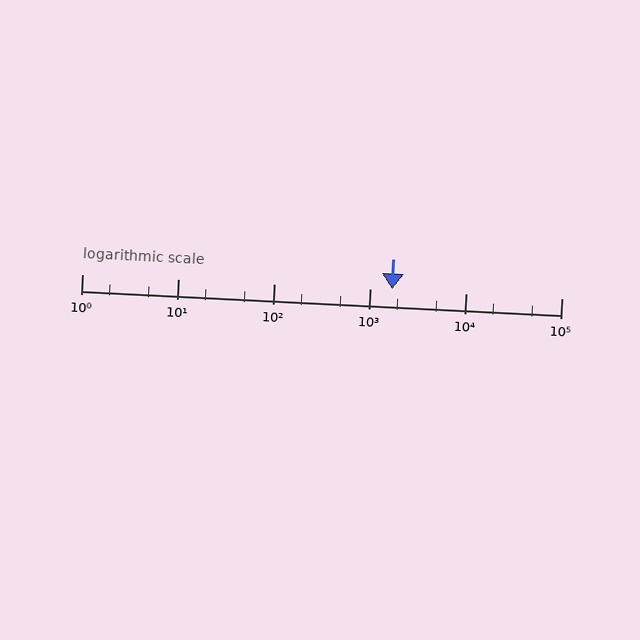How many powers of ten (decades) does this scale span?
The scale spans 5 decades, from 1 to 100000.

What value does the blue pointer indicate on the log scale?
The pointer indicates approximately 1700.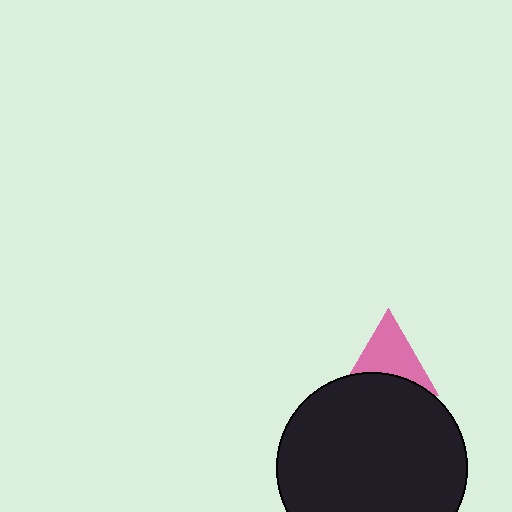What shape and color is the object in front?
The object in front is a black circle.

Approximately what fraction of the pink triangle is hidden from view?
Roughly 37% of the pink triangle is hidden behind the black circle.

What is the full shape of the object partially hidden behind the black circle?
The partially hidden object is a pink triangle.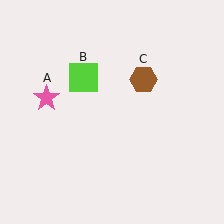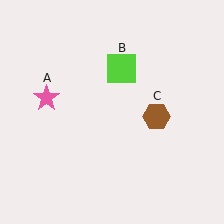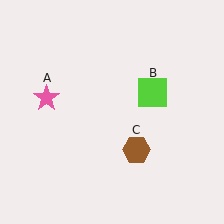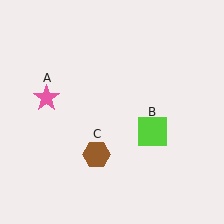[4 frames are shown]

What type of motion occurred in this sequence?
The lime square (object B), brown hexagon (object C) rotated clockwise around the center of the scene.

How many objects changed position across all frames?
2 objects changed position: lime square (object B), brown hexagon (object C).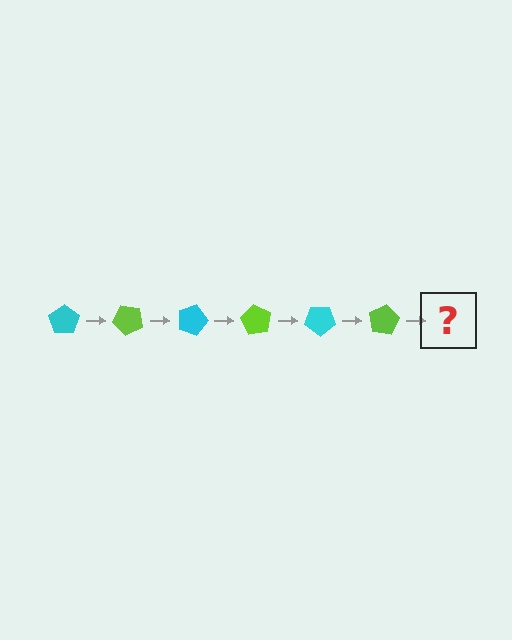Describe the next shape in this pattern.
It should be a cyan pentagon, rotated 270 degrees from the start.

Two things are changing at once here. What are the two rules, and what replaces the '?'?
The two rules are that it rotates 45 degrees each step and the color cycles through cyan and lime. The '?' should be a cyan pentagon, rotated 270 degrees from the start.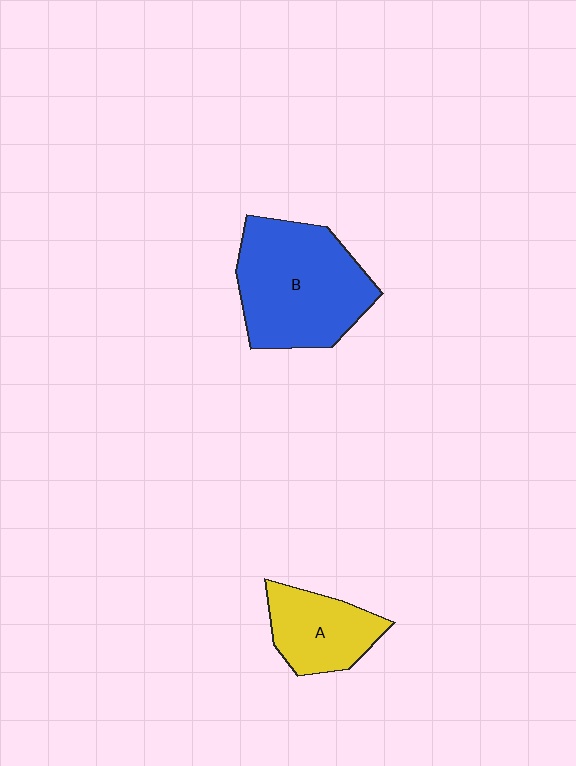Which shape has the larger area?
Shape B (blue).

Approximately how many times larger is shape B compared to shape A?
Approximately 1.9 times.